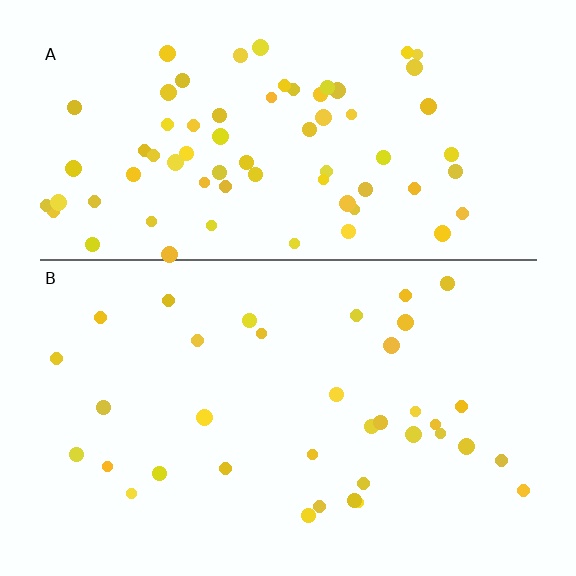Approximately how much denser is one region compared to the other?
Approximately 2.0× — region A over region B.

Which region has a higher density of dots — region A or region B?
A (the top).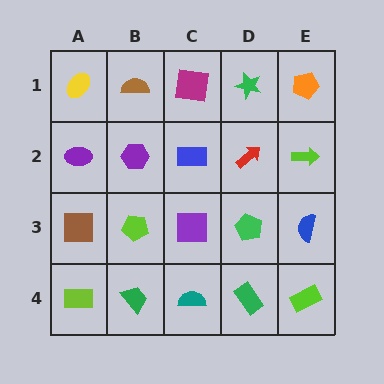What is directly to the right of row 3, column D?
A blue semicircle.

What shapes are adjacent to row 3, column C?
A blue rectangle (row 2, column C), a teal semicircle (row 4, column C), a lime pentagon (row 3, column B), a green pentagon (row 3, column D).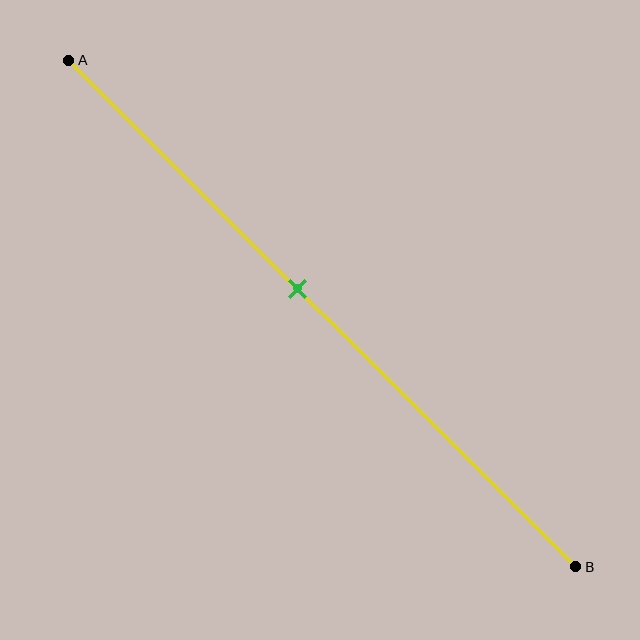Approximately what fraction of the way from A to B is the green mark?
The green mark is approximately 45% of the way from A to B.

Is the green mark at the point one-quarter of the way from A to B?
No, the mark is at about 45% from A, not at the 25% one-quarter point.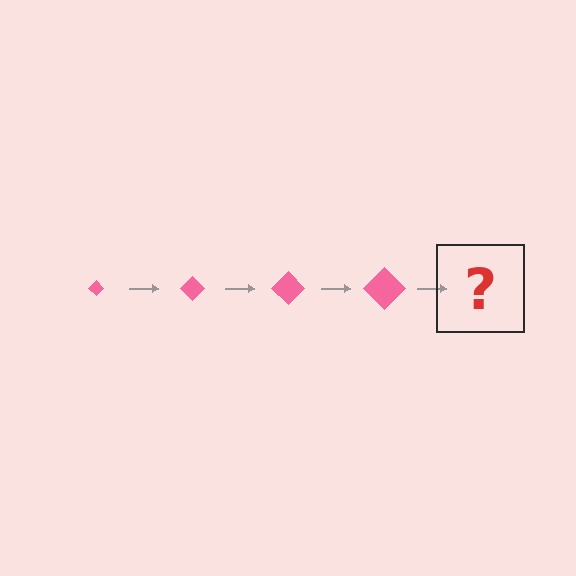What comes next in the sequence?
The next element should be a pink diamond, larger than the previous one.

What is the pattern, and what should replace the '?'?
The pattern is that the diamond gets progressively larger each step. The '?' should be a pink diamond, larger than the previous one.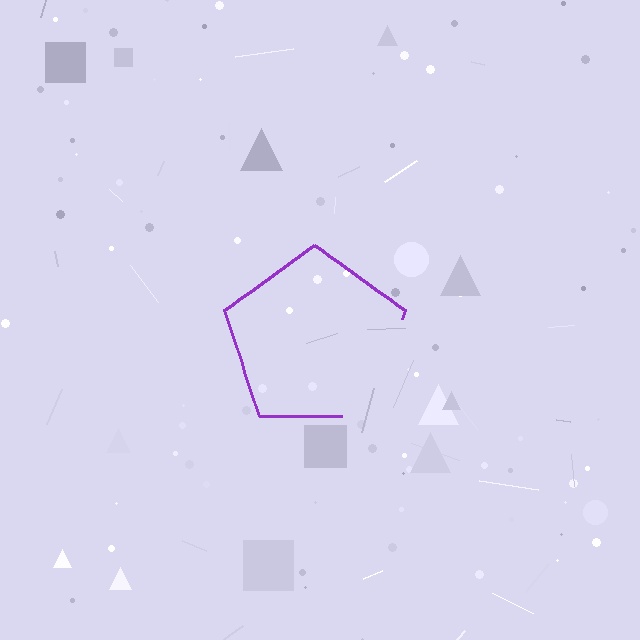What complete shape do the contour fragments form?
The contour fragments form a pentagon.